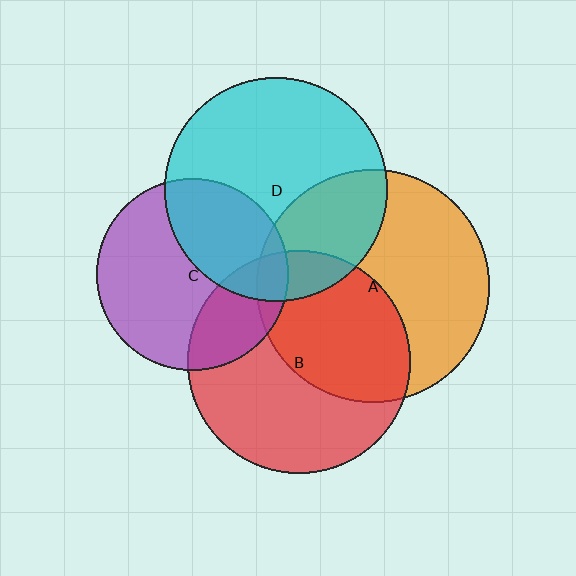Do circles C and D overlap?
Yes.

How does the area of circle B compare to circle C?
Approximately 1.4 times.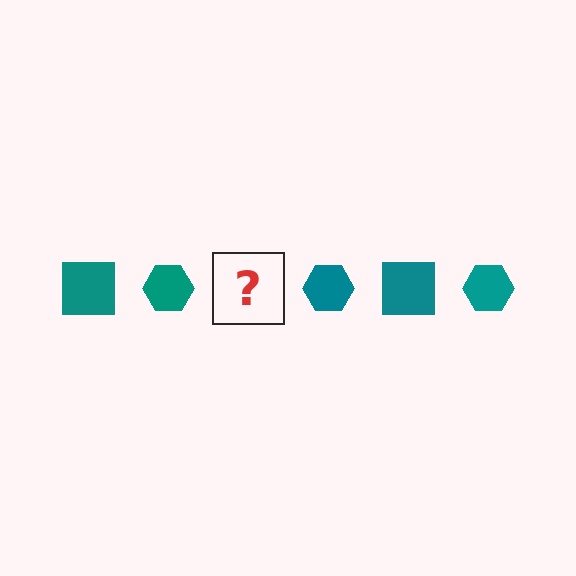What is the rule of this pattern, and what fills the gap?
The rule is that the pattern cycles through square, hexagon shapes in teal. The gap should be filled with a teal square.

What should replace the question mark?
The question mark should be replaced with a teal square.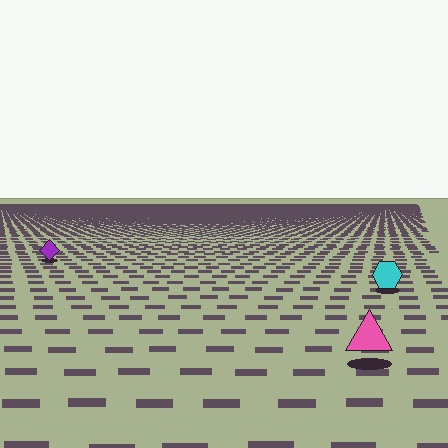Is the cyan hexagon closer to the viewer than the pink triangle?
No. The pink triangle is closer — you can tell from the texture gradient: the ground texture is coarser near it.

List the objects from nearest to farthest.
From nearest to farthest: the pink triangle, the cyan hexagon, the purple diamond.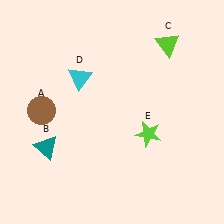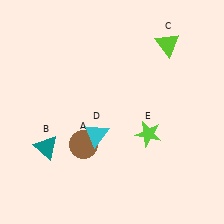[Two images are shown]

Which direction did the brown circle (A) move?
The brown circle (A) moved right.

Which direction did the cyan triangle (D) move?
The cyan triangle (D) moved down.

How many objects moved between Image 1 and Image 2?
2 objects moved between the two images.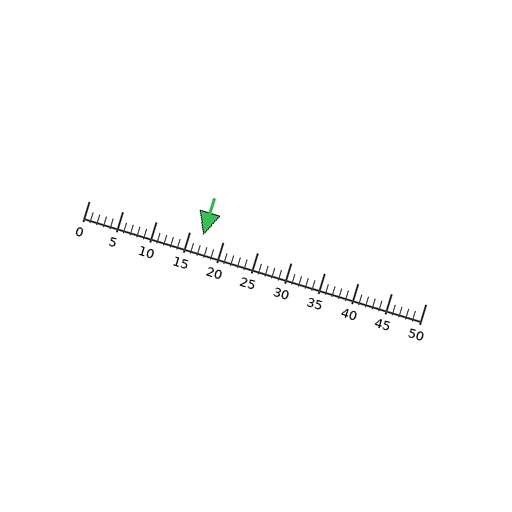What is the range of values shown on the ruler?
The ruler shows values from 0 to 50.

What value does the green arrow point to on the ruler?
The green arrow points to approximately 17.